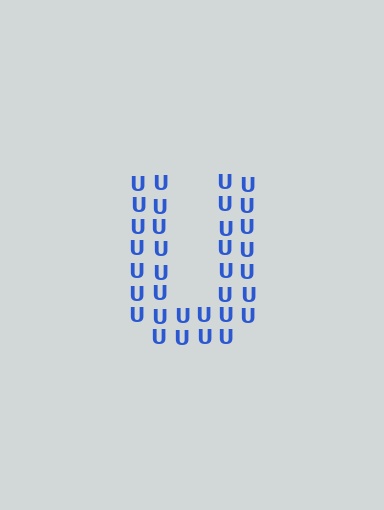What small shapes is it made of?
It is made of small letter U's.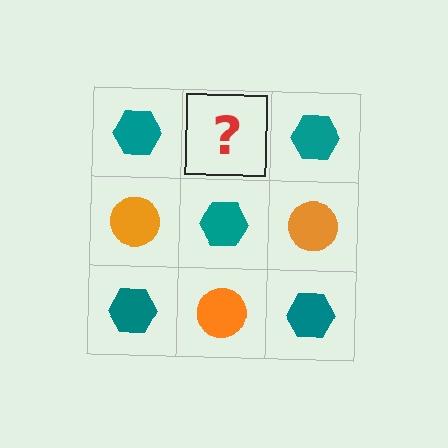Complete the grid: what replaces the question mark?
The question mark should be replaced with an orange circle.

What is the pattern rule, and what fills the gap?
The rule is that it alternates teal hexagon and orange circle in a checkerboard pattern. The gap should be filled with an orange circle.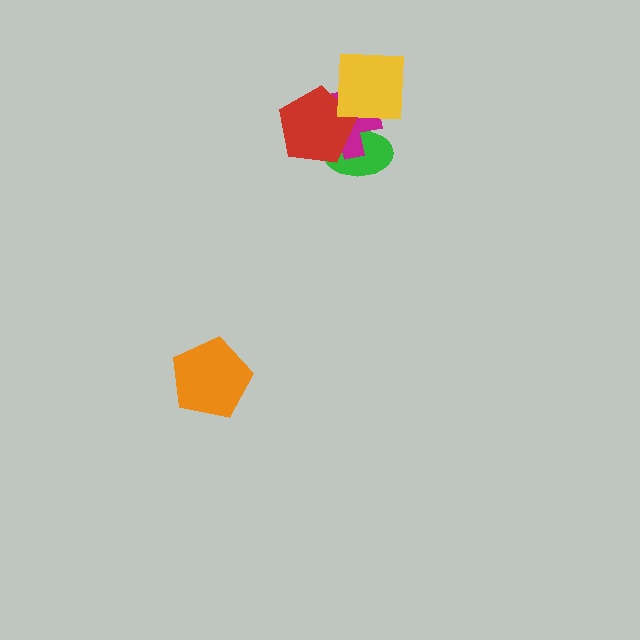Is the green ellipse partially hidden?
Yes, it is partially covered by another shape.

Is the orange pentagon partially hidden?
No, no other shape covers it.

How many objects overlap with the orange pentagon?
0 objects overlap with the orange pentagon.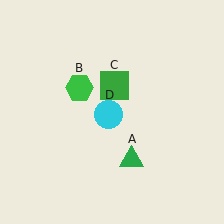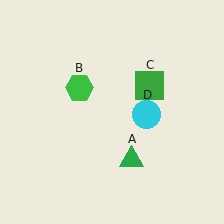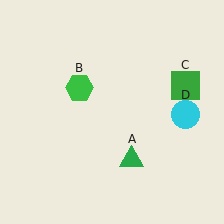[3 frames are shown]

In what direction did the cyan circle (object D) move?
The cyan circle (object D) moved right.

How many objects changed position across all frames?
2 objects changed position: green square (object C), cyan circle (object D).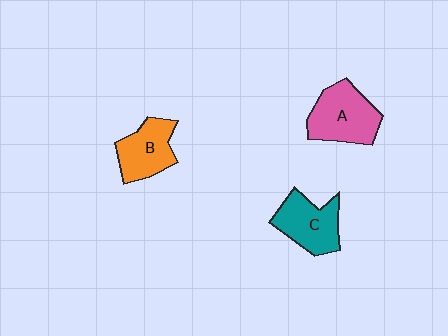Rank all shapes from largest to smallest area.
From largest to smallest: A (pink), C (teal), B (orange).